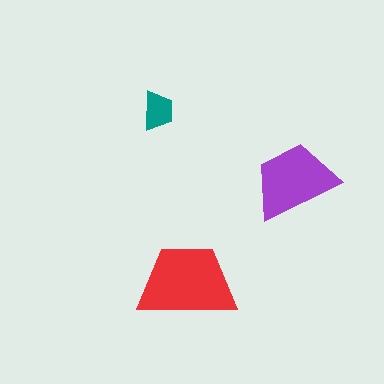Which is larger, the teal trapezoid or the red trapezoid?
The red one.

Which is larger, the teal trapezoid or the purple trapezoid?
The purple one.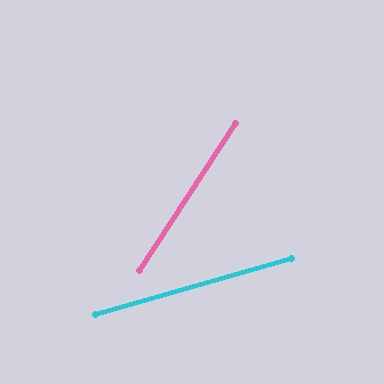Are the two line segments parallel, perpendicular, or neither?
Neither parallel nor perpendicular — they differ by about 41°.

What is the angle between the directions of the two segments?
Approximately 41 degrees.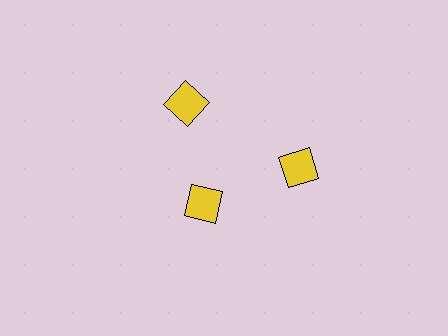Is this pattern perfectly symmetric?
No. The 3 yellow diamonds are arranged in a ring, but one element near the 7 o'clock position is pulled inward toward the center, breaking the 3-fold rotational symmetry.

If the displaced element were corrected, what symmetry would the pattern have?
It would have 3-fold rotational symmetry — the pattern would map onto itself every 120 degrees.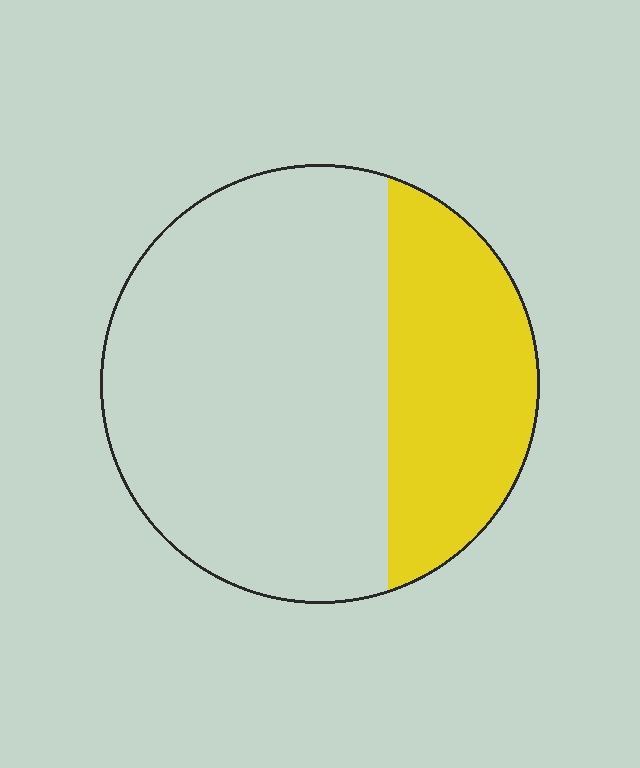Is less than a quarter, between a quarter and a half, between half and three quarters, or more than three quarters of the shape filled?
Between a quarter and a half.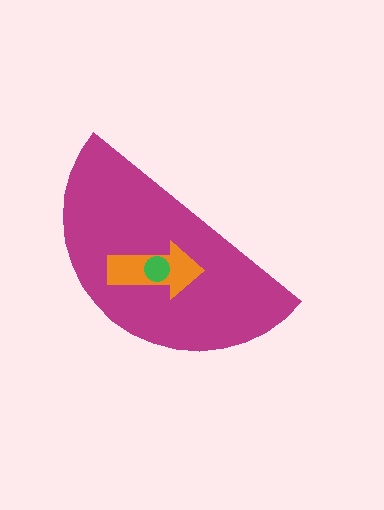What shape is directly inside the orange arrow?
The green circle.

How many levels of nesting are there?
3.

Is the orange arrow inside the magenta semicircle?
Yes.